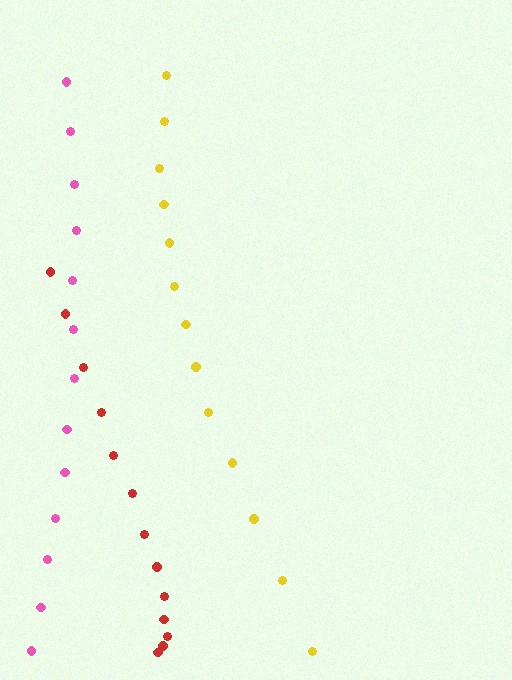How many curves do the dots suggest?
There are 3 distinct paths.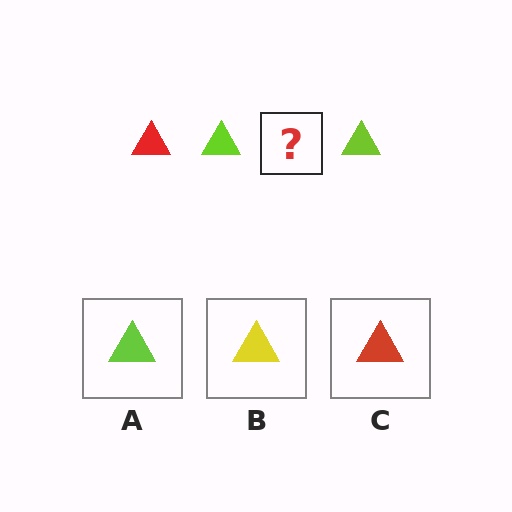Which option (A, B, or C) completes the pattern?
C.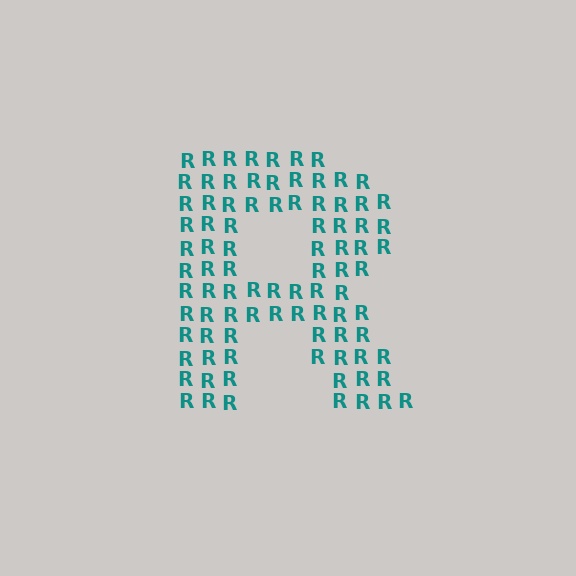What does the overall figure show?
The overall figure shows the letter R.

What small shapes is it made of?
It is made of small letter R's.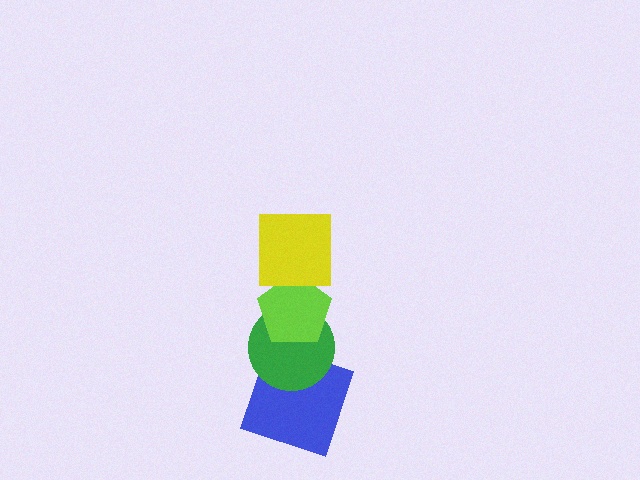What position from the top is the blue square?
The blue square is 4th from the top.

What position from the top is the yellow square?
The yellow square is 1st from the top.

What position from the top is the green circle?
The green circle is 3rd from the top.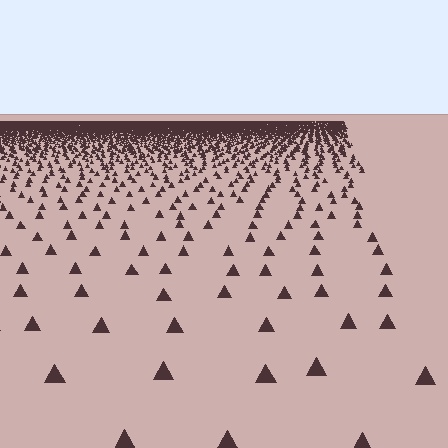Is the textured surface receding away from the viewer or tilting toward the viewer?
The surface is receding away from the viewer. Texture elements get smaller and denser toward the top.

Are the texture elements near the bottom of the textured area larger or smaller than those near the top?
Larger. Near the bottom, elements are closer to the viewer and appear at a bigger on-screen size.